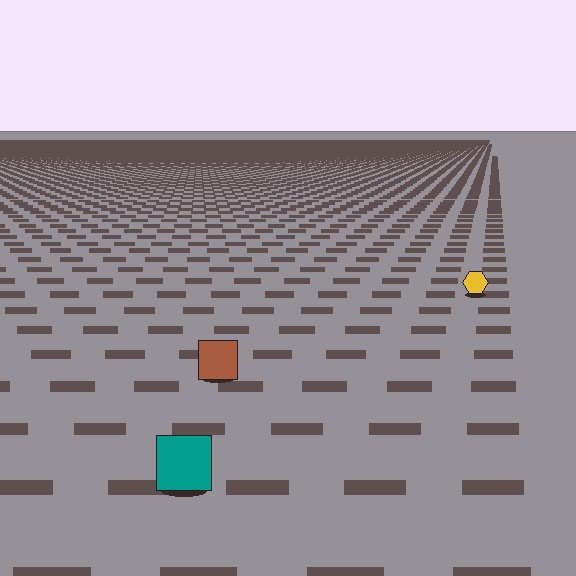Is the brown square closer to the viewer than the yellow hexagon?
Yes. The brown square is closer — you can tell from the texture gradient: the ground texture is coarser near it.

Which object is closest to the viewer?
The teal square is closest. The texture marks near it are larger and more spread out.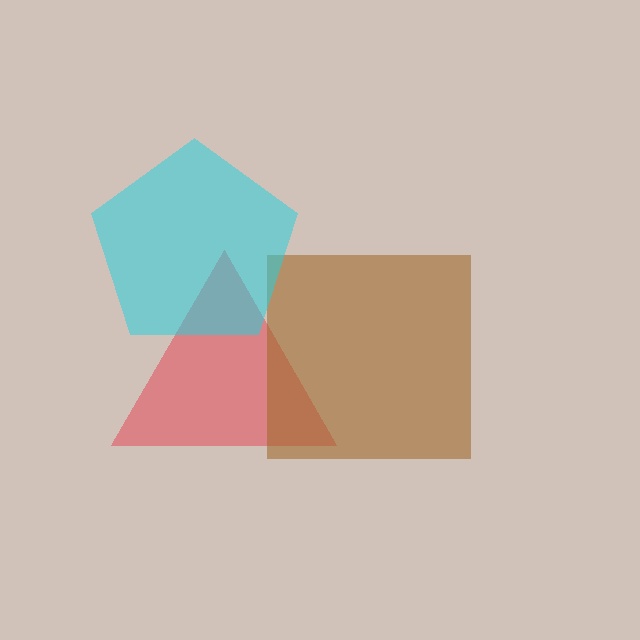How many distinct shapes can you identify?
There are 3 distinct shapes: a red triangle, a brown square, a cyan pentagon.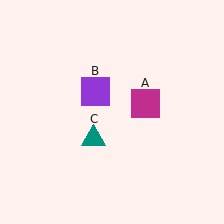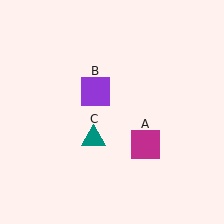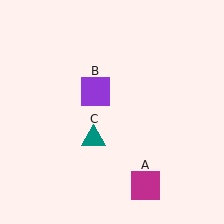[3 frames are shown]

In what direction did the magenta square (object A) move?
The magenta square (object A) moved down.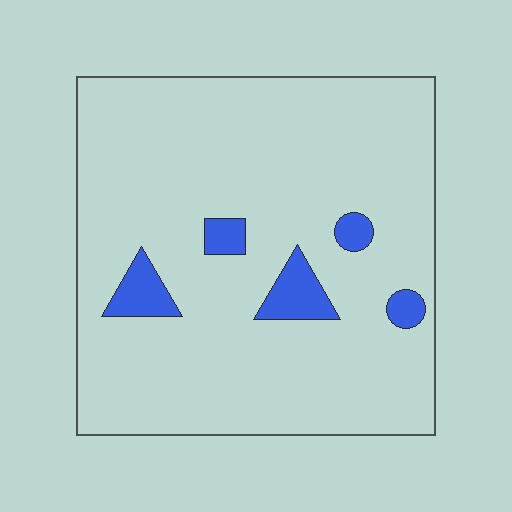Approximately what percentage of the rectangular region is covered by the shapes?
Approximately 10%.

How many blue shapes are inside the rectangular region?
5.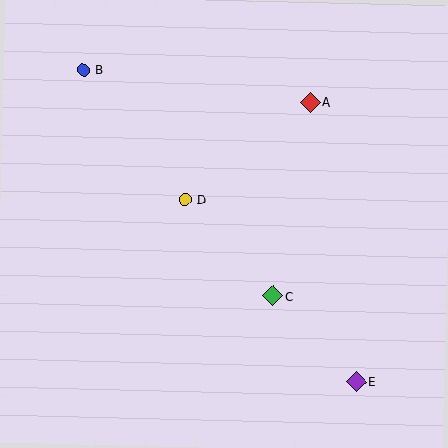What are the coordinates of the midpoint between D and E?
The midpoint between D and E is at (271, 291).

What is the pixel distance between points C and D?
The distance between C and D is 131 pixels.